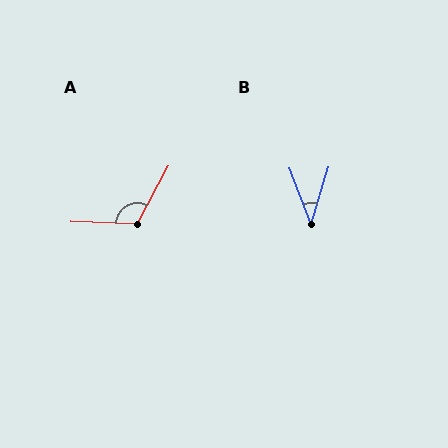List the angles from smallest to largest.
B (38°), A (116°).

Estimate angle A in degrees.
Approximately 116 degrees.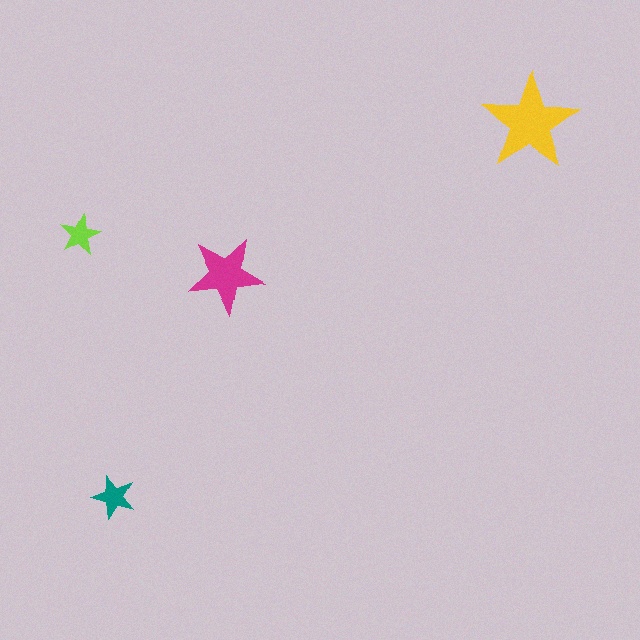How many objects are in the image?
There are 4 objects in the image.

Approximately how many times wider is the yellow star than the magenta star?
About 1.5 times wider.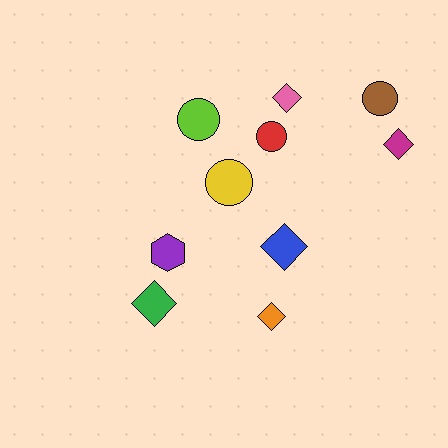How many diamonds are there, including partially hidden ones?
There are 5 diamonds.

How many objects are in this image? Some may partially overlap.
There are 10 objects.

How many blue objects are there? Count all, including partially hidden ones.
There is 1 blue object.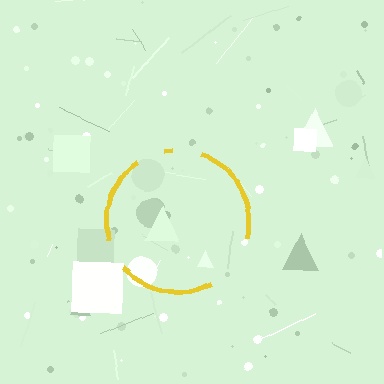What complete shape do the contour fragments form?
The contour fragments form a circle.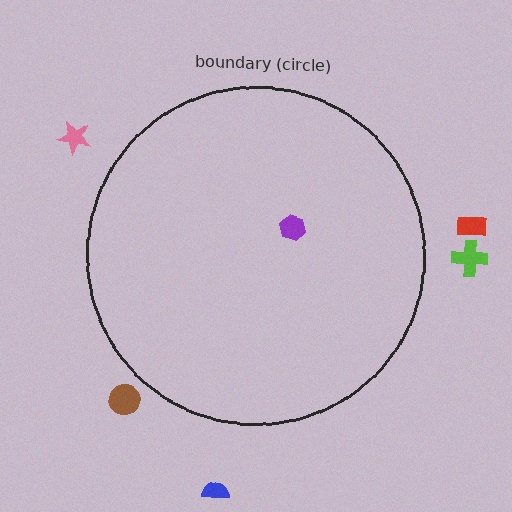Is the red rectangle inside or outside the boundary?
Outside.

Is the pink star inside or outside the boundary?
Outside.